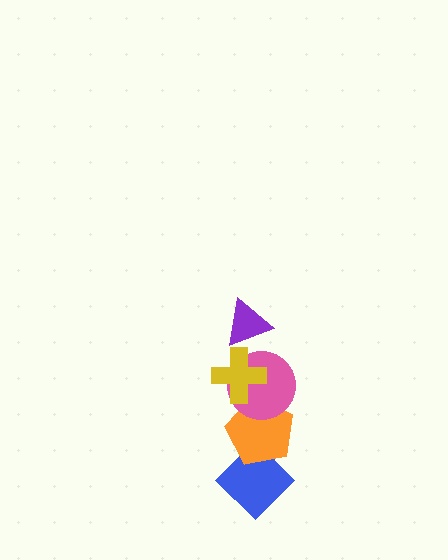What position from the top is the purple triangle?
The purple triangle is 1st from the top.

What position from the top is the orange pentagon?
The orange pentagon is 4th from the top.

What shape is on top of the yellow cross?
The purple triangle is on top of the yellow cross.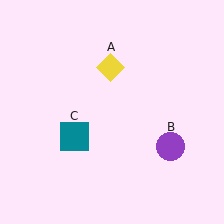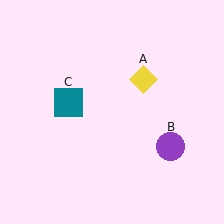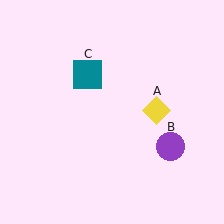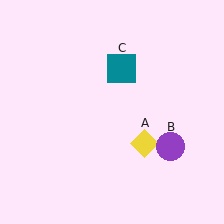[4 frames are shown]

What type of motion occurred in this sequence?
The yellow diamond (object A), teal square (object C) rotated clockwise around the center of the scene.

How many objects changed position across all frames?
2 objects changed position: yellow diamond (object A), teal square (object C).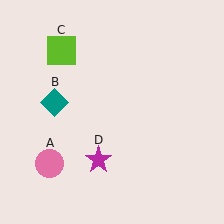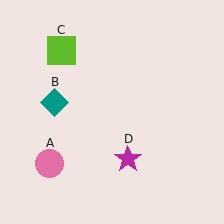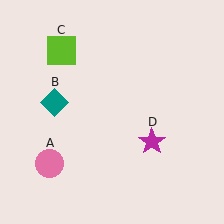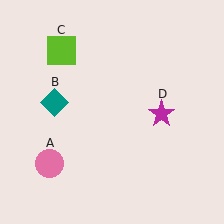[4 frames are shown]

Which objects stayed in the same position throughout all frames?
Pink circle (object A) and teal diamond (object B) and lime square (object C) remained stationary.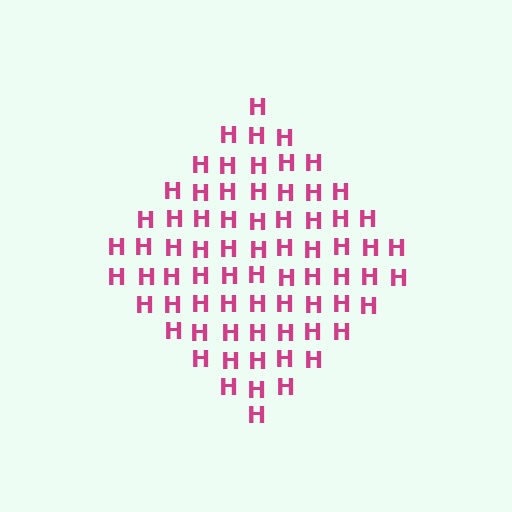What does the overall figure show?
The overall figure shows a diamond.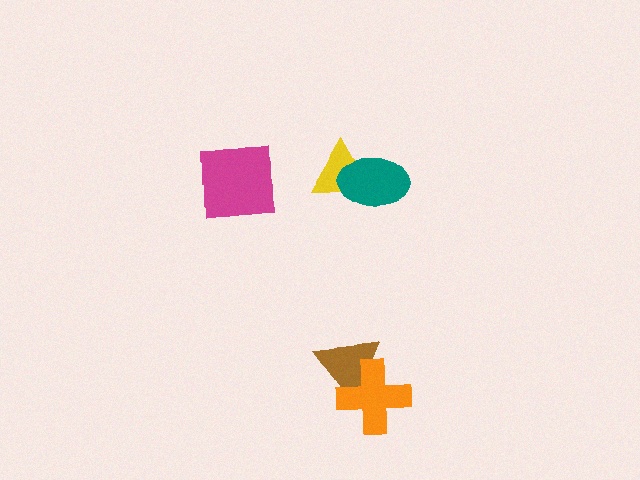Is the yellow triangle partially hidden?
Yes, it is partially covered by another shape.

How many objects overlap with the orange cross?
1 object overlaps with the orange cross.